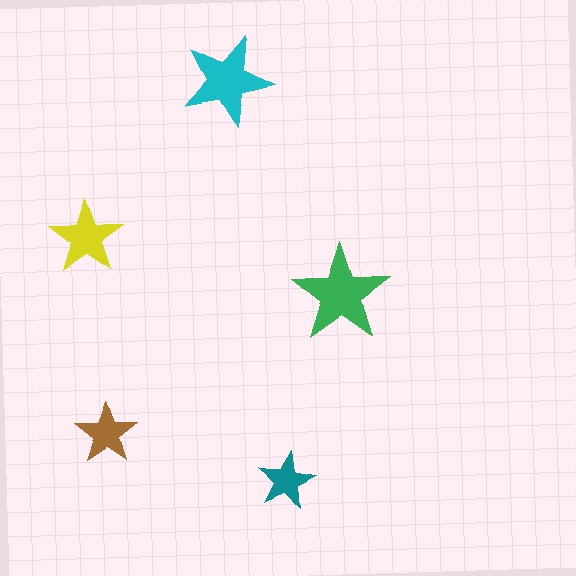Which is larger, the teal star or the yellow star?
The yellow one.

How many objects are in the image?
There are 5 objects in the image.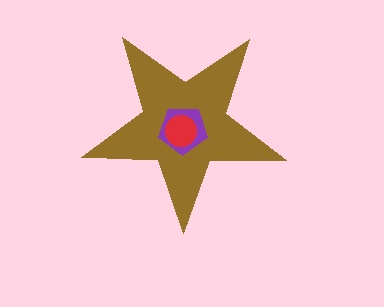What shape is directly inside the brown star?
The purple pentagon.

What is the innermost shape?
The red circle.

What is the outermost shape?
The brown star.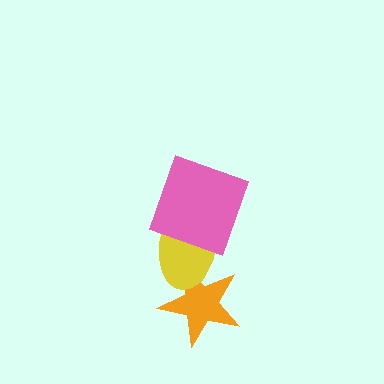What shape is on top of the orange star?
The yellow ellipse is on top of the orange star.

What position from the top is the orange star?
The orange star is 3rd from the top.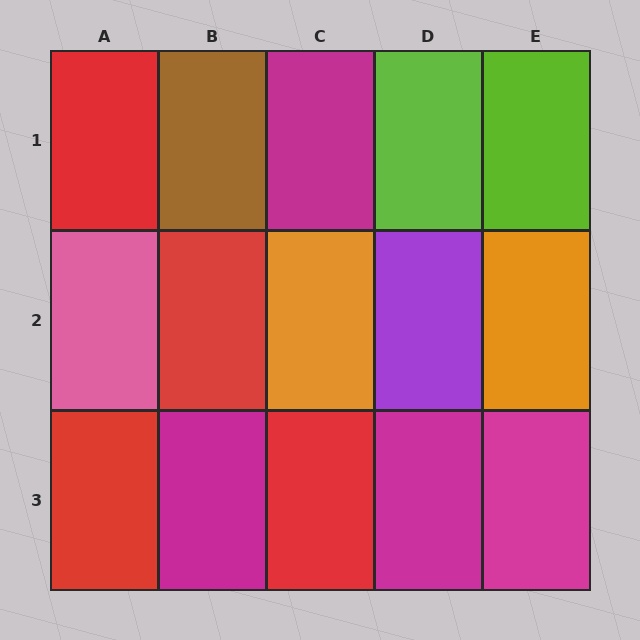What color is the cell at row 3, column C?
Red.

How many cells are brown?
1 cell is brown.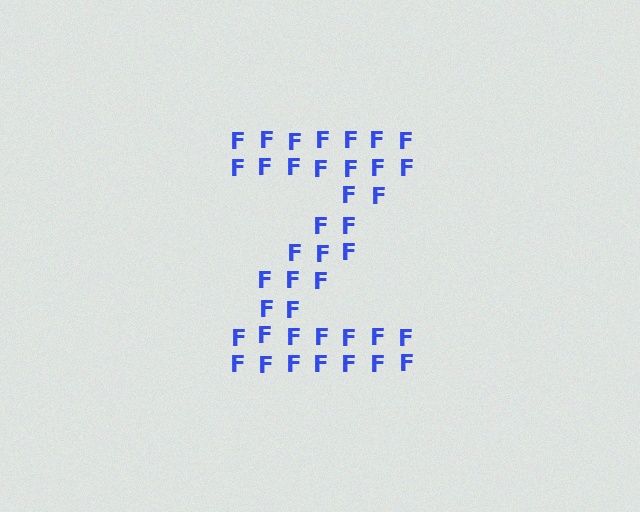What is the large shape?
The large shape is the letter Z.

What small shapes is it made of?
It is made of small letter F's.